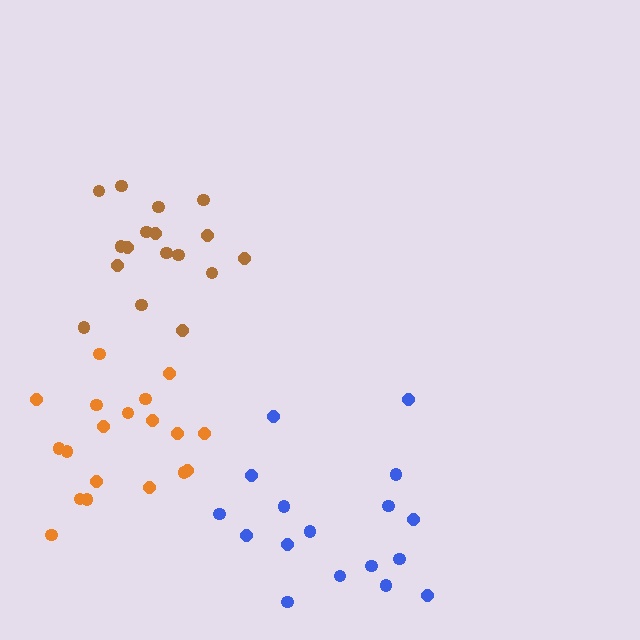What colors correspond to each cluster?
The clusters are colored: brown, orange, blue.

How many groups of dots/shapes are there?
There are 3 groups.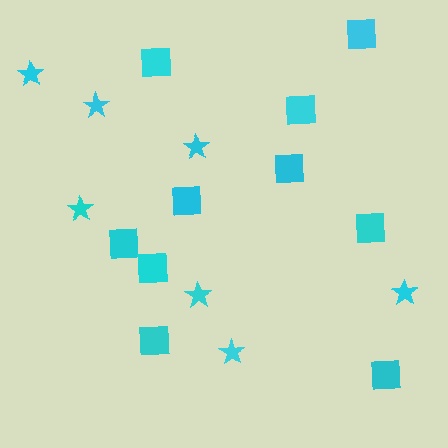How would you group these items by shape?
There are 2 groups: one group of stars (7) and one group of squares (10).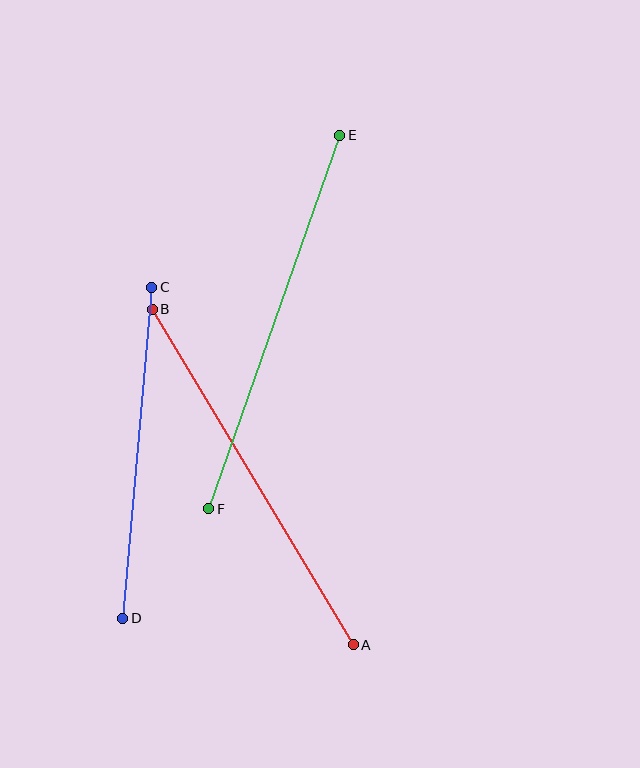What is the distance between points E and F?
The distance is approximately 396 pixels.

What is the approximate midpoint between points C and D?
The midpoint is at approximately (137, 453) pixels.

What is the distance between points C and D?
The distance is approximately 333 pixels.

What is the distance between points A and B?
The distance is approximately 391 pixels.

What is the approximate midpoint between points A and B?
The midpoint is at approximately (253, 477) pixels.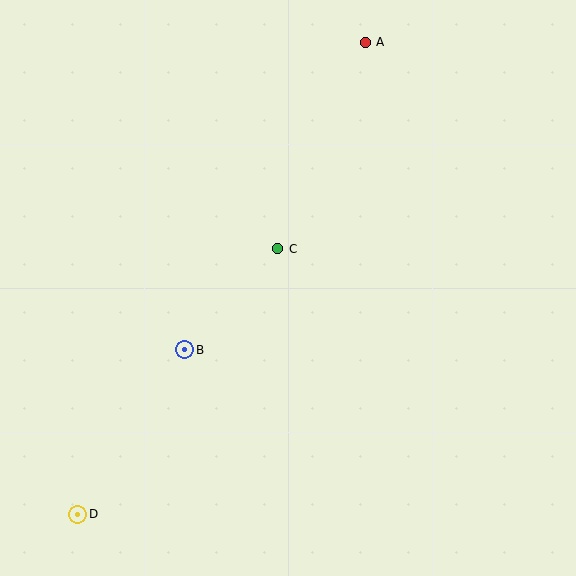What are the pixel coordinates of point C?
Point C is at (278, 249).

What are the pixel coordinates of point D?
Point D is at (78, 514).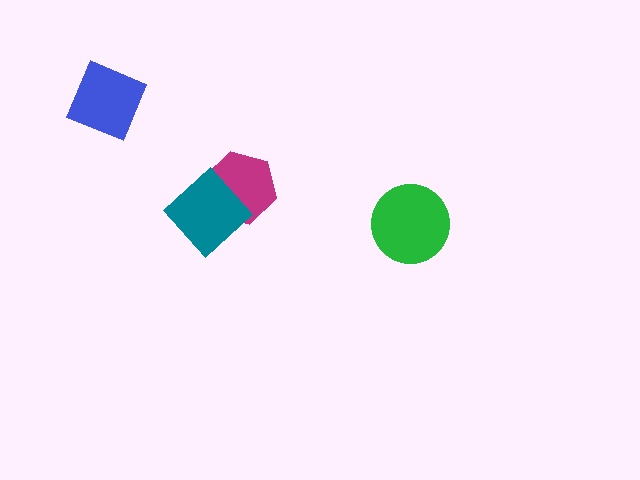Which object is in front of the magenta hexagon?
The teal diamond is in front of the magenta hexagon.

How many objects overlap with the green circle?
0 objects overlap with the green circle.